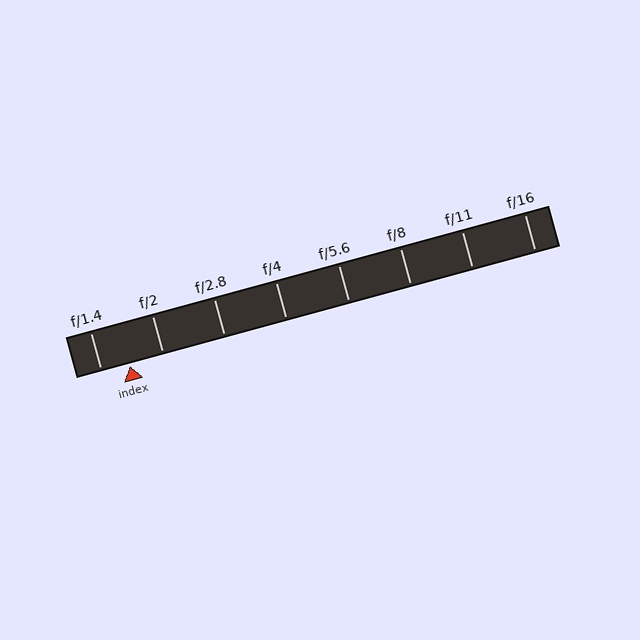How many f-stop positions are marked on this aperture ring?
There are 8 f-stop positions marked.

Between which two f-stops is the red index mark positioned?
The index mark is between f/1.4 and f/2.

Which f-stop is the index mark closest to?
The index mark is closest to f/1.4.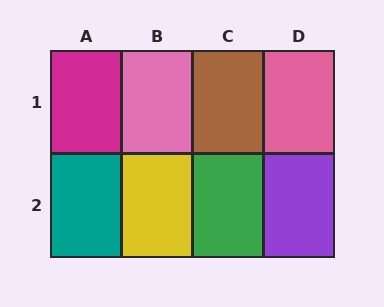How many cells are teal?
1 cell is teal.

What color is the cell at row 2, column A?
Teal.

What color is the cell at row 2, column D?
Purple.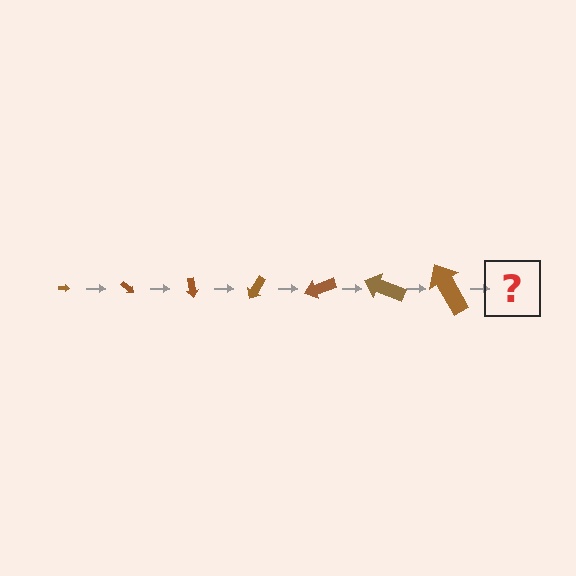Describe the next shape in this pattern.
It should be an arrow, larger than the previous one and rotated 280 degrees from the start.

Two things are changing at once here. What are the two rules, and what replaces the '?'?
The two rules are that the arrow grows larger each step and it rotates 40 degrees each step. The '?' should be an arrow, larger than the previous one and rotated 280 degrees from the start.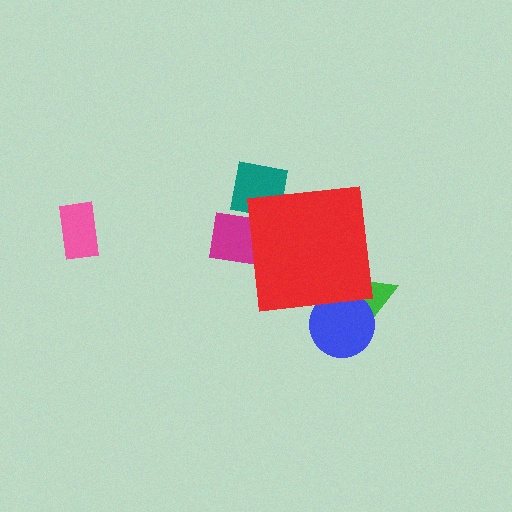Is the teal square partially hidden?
Yes, the teal square is partially hidden behind the red square.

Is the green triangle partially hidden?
Yes, the green triangle is partially hidden behind the red square.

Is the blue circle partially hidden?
Yes, the blue circle is partially hidden behind the red square.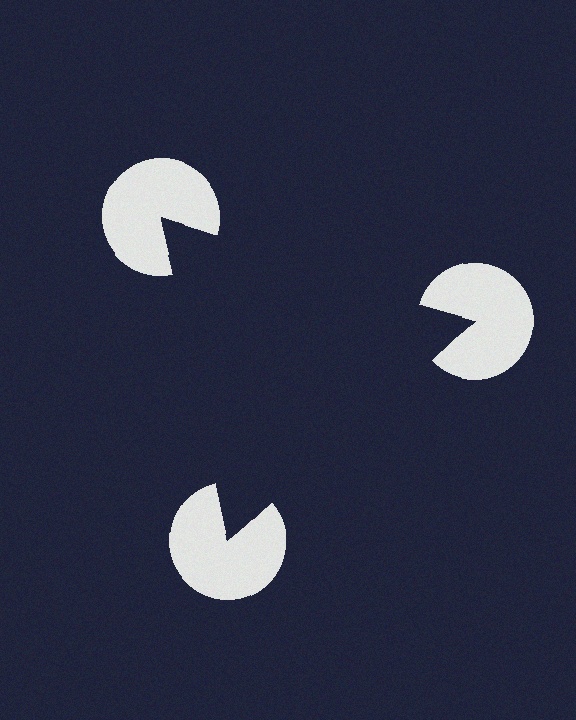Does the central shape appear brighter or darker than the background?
It typically appears slightly darker than the background, even though no actual brightness change is drawn.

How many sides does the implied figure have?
3 sides.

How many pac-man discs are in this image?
There are 3 — one at each vertex of the illusory triangle.